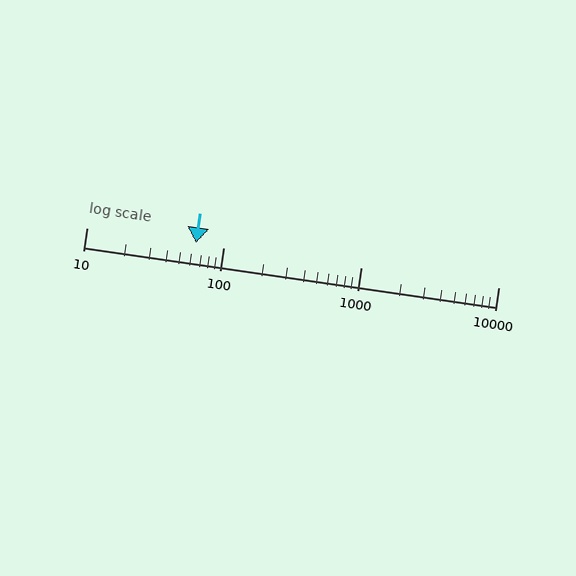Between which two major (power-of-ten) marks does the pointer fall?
The pointer is between 10 and 100.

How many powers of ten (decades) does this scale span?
The scale spans 3 decades, from 10 to 10000.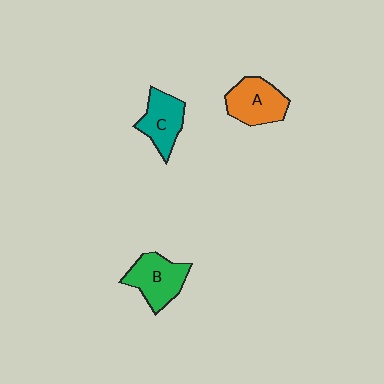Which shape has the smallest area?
Shape C (teal).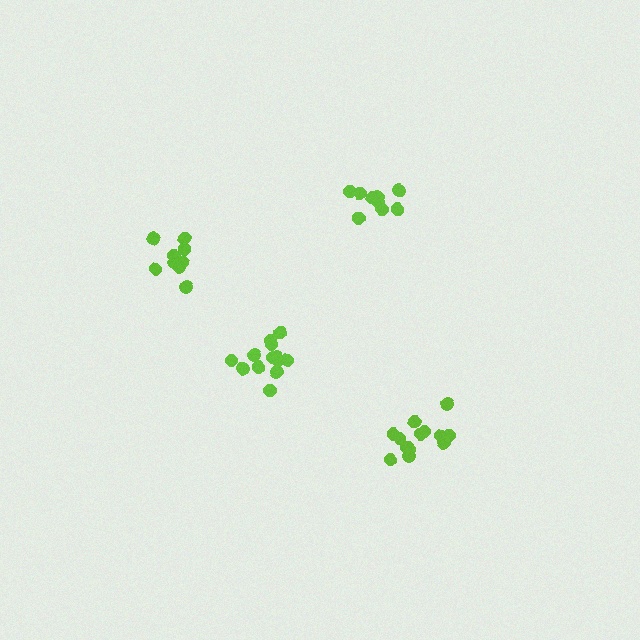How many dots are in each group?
Group 1: 10 dots, Group 2: 13 dots, Group 3: 9 dots, Group 4: 13 dots (45 total).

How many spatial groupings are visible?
There are 4 spatial groupings.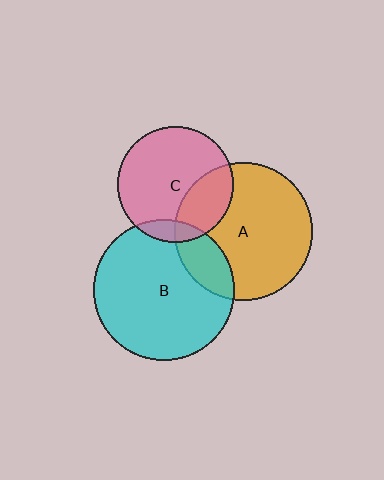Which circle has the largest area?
Circle B (cyan).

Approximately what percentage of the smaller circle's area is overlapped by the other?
Approximately 10%.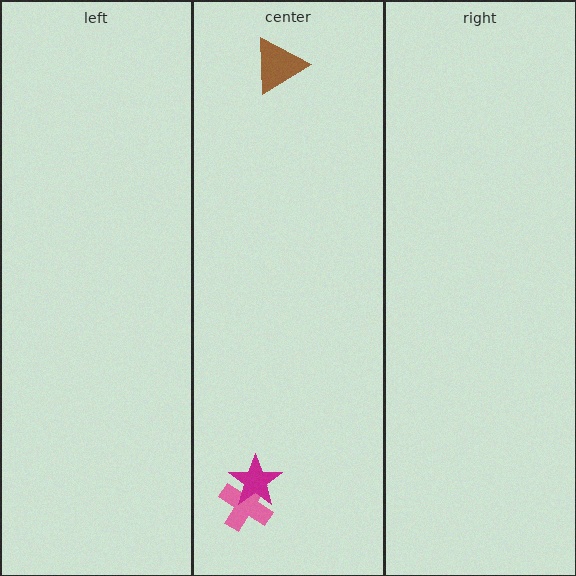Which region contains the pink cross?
The center region.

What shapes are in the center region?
The brown triangle, the pink cross, the magenta star.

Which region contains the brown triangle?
The center region.